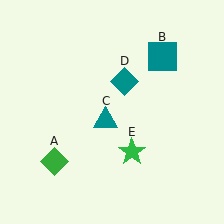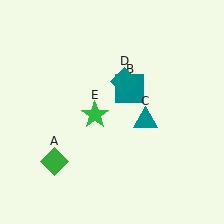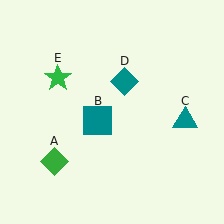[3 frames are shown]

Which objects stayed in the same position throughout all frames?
Green diamond (object A) and teal diamond (object D) remained stationary.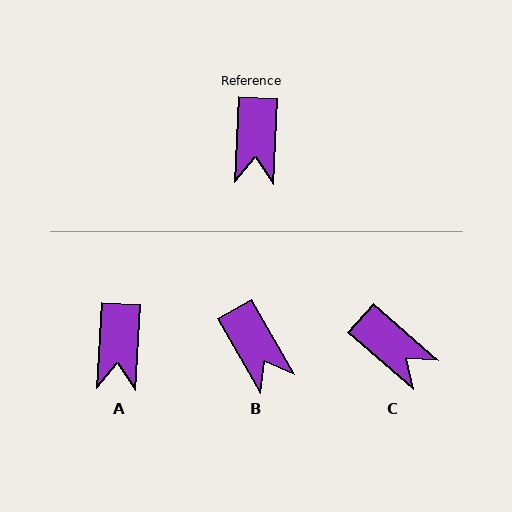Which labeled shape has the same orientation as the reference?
A.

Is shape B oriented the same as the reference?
No, it is off by about 32 degrees.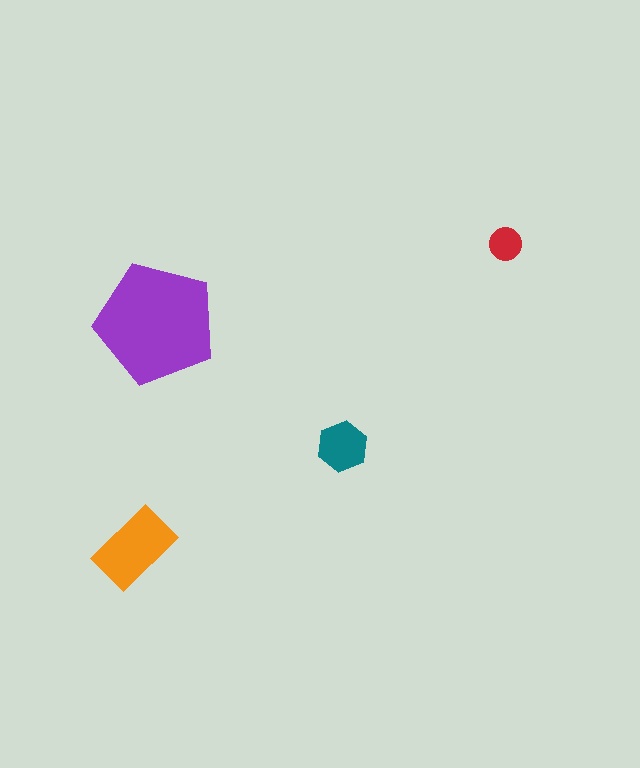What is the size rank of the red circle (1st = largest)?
4th.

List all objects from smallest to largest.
The red circle, the teal hexagon, the orange rectangle, the purple pentagon.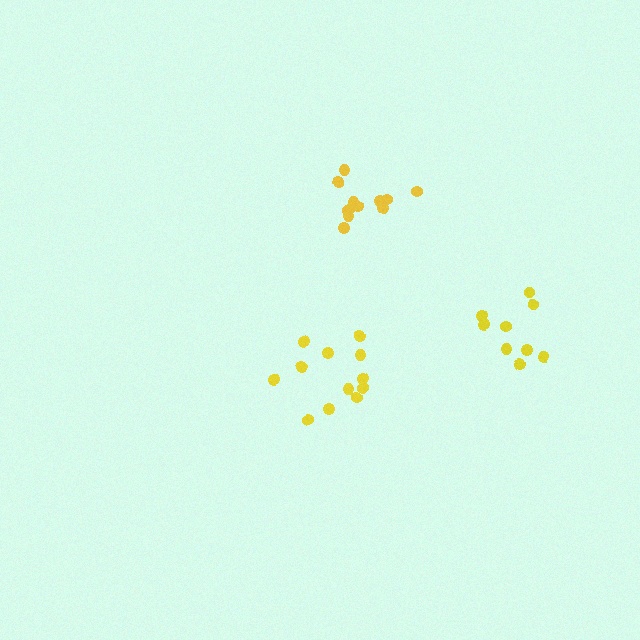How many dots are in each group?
Group 1: 12 dots, Group 2: 12 dots, Group 3: 9 dots (33 total).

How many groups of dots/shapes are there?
There are 3 groups.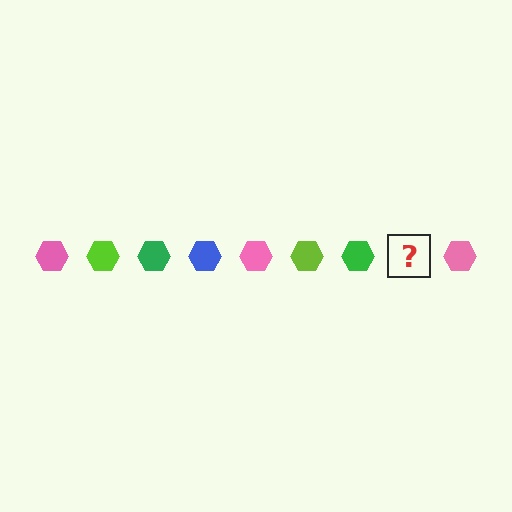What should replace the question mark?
The question mark should be replaced with a blue hexagon.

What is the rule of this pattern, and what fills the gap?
The rule is that the pattern cycles through pink, lime, green, blue hexagons. The gap should be filled with a blue hexagon.